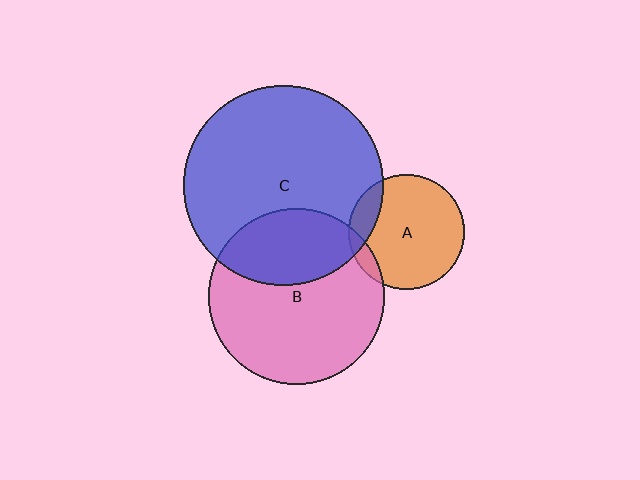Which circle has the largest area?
Circle C (blue).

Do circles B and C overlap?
Yes.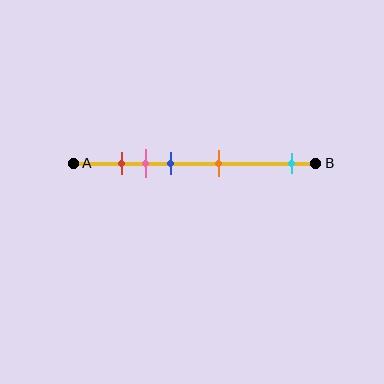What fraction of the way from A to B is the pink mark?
The pink mark is approximately 30% (0.3) of the way from A to B.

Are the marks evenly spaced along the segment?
No, the marks are not evenly spaced.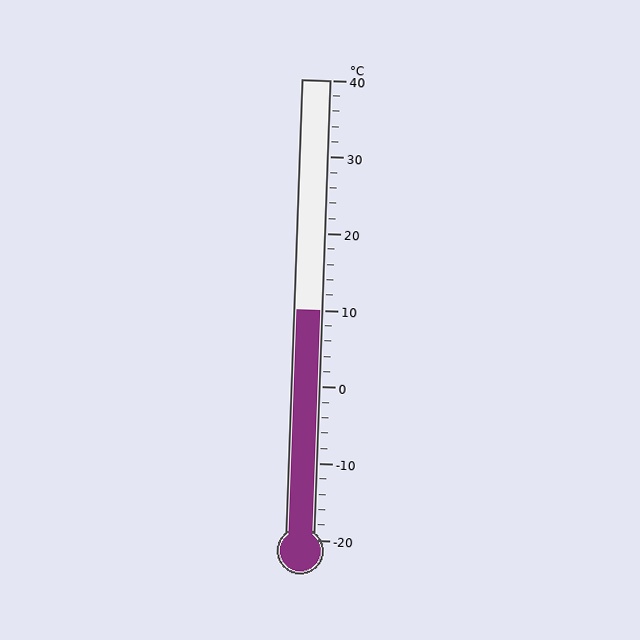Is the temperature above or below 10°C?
The temperature is at 10°C.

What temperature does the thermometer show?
The thermometer shows approximately 10°C.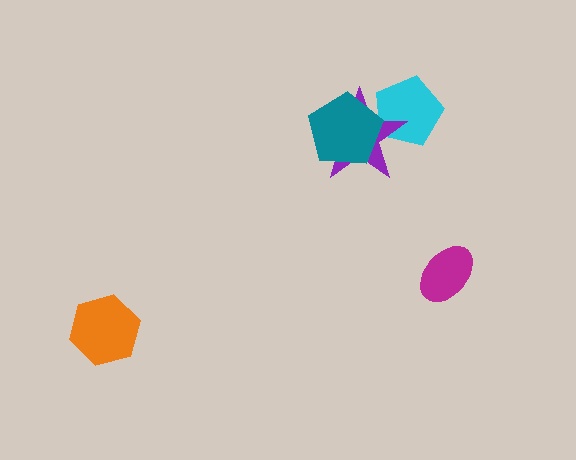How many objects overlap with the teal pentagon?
2 objects overlap with the teal pentagon.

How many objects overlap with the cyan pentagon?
2 objects overlap with the cyan pentagon.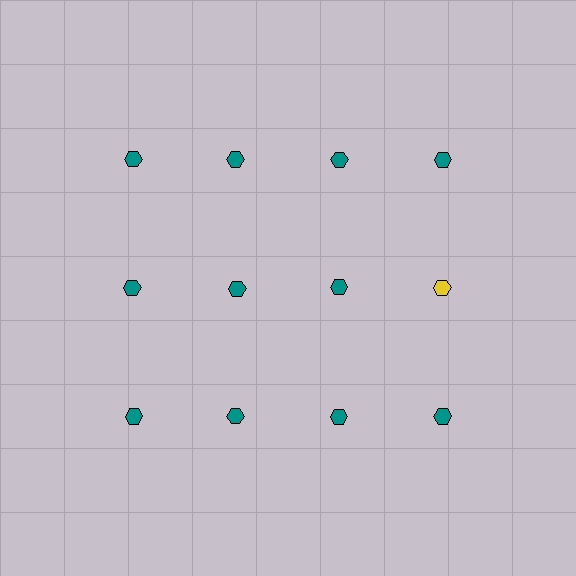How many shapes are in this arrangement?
There are 12 shapes arranged in a grid pattern.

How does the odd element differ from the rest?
It has a different color: yellow instead of teal.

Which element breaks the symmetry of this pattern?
The yellow hexagon in the second row, second from right column breaks the symmetry. All other shapes are teal hexagons.